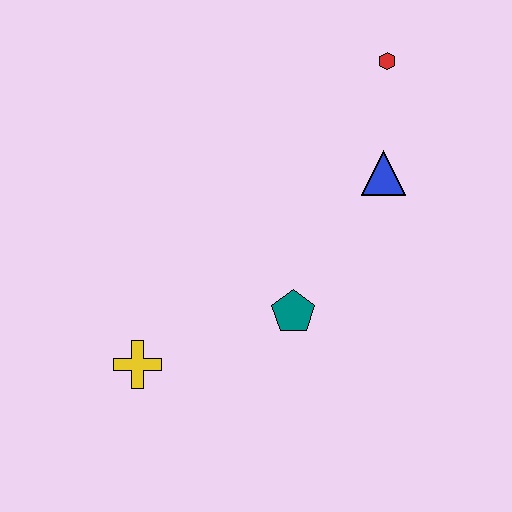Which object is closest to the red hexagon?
The blue triangle is closest to the red hexagon.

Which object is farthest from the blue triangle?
The yellow cross is farthest from the blue triangle.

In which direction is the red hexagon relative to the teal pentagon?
The red hexagon is above the teal pentagon.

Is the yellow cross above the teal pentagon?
No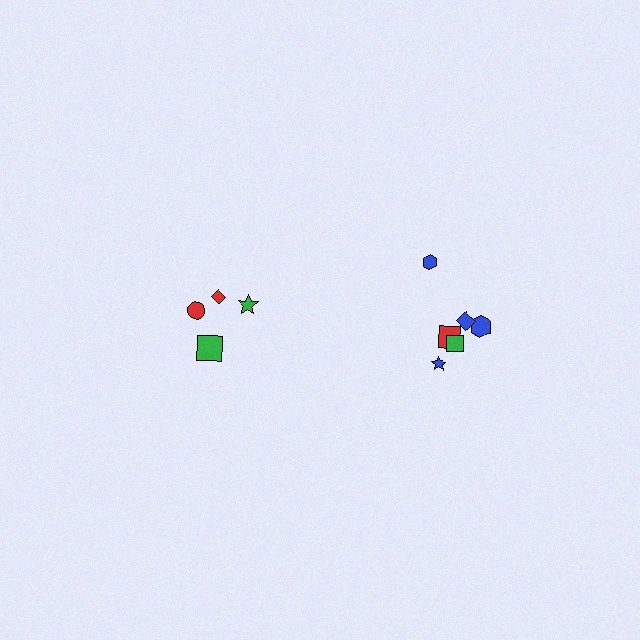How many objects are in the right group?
There are 6 objects.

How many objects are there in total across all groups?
There are 10 objects.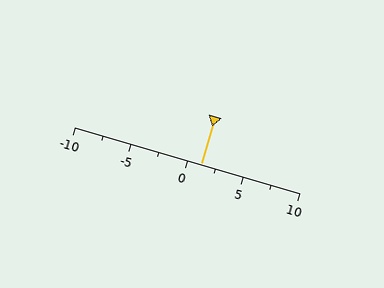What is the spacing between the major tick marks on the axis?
The major ticks are spaced 5 apart.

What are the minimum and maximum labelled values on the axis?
The axis runs from -10 to 10.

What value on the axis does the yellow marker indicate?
The marker indicates approximately 1.2.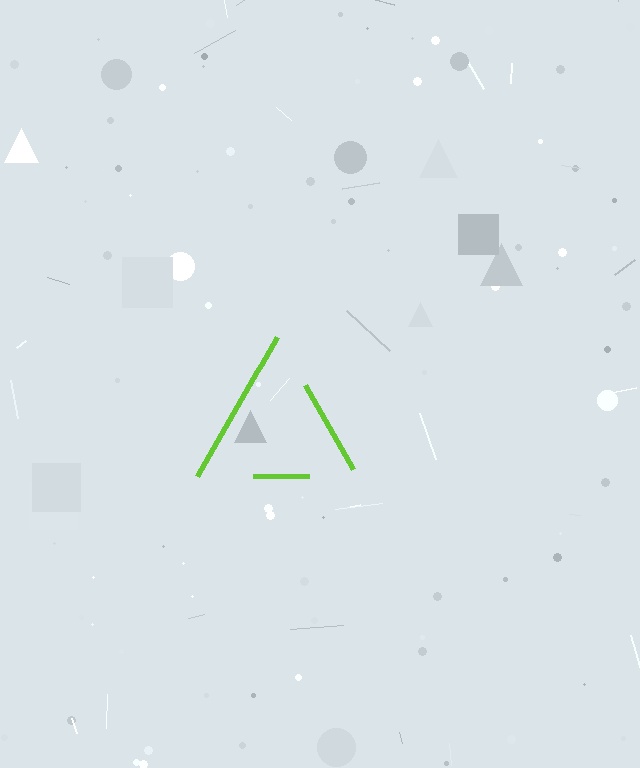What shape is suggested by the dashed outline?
The dashed outline suggests a triangle.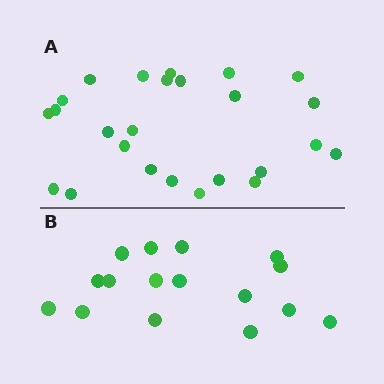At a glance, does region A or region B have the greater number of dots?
Region A (the top region) has more dots.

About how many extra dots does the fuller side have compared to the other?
Region A has roughly 8 or so more dots than region B.